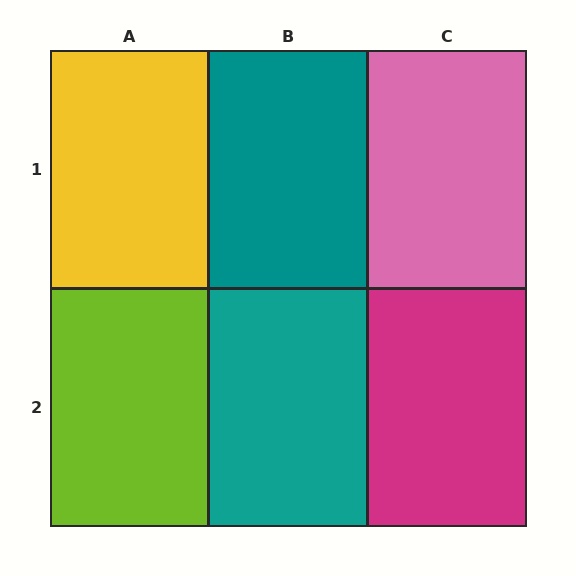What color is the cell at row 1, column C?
Pink.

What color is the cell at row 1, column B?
Teal.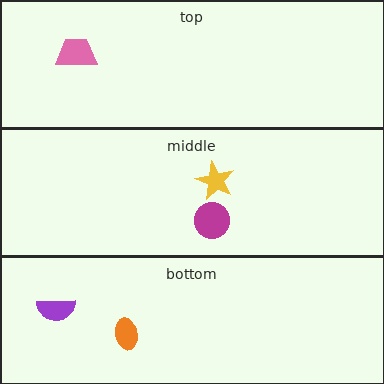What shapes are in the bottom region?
The orange ellipse, the purple semicircle.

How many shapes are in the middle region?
2.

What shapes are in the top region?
The pink trapezoid.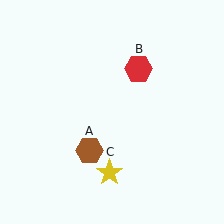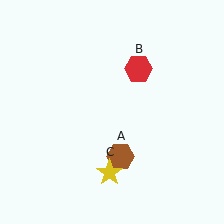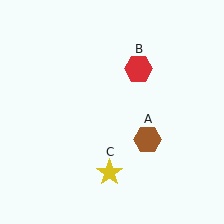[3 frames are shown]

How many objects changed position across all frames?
1 object changed position: brown hexagon (object A).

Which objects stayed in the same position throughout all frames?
Red hexagon (object B) and yellow star (object C) remained stationary.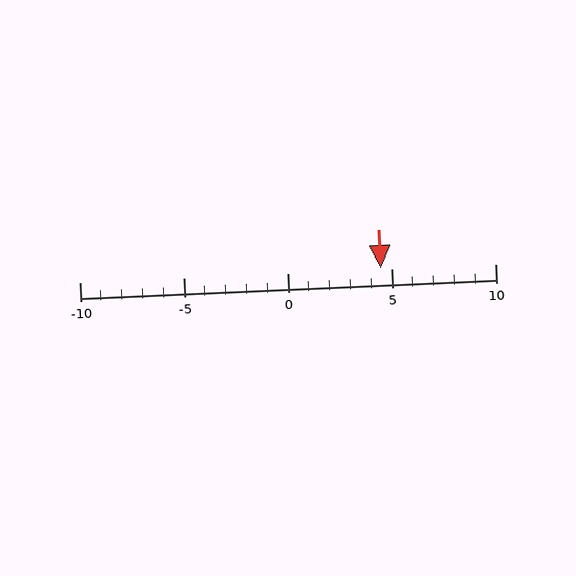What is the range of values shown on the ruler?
The ruler shows values from -10 to 10.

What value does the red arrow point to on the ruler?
The red arrow points to approximately 4.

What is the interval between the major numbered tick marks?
The major tick marks are spaced 5 units apart.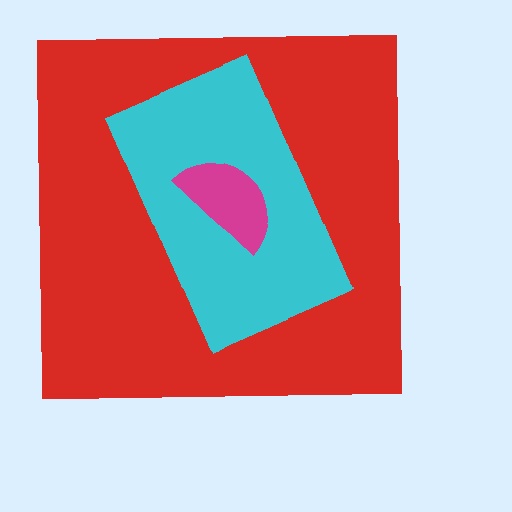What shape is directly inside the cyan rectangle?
The magenta semicircle.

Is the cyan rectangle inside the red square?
Yes.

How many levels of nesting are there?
3.